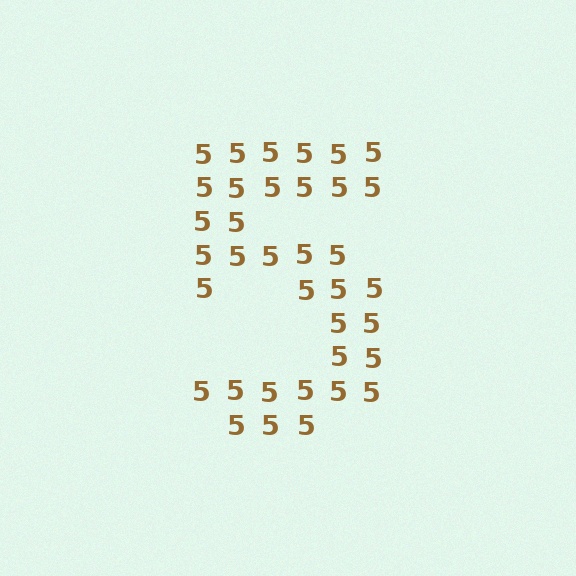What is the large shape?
The large shape is the digit 5.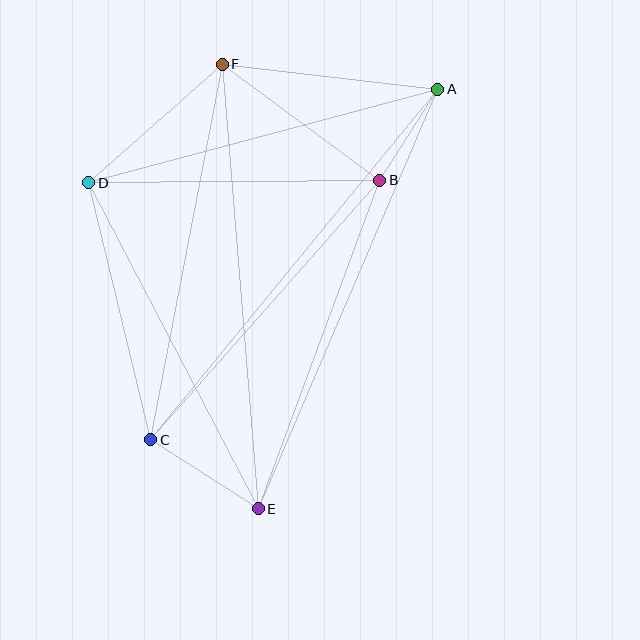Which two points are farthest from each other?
Points A and E are farthest from each other.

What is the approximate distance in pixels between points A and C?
The distance between A and C is approximately 453 pixels.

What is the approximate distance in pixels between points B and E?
The distance between B and E is approximately 351 pixels.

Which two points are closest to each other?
Points A and B are closest to each other.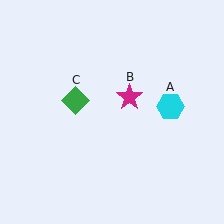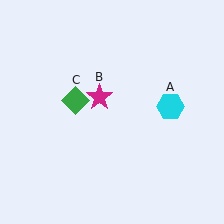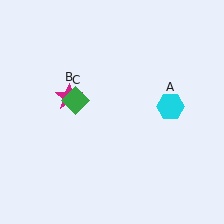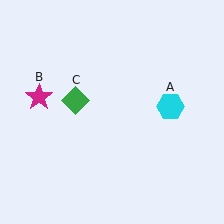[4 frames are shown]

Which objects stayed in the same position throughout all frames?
Cyan hexagon (object A) and green diamond (object C) remained stationary.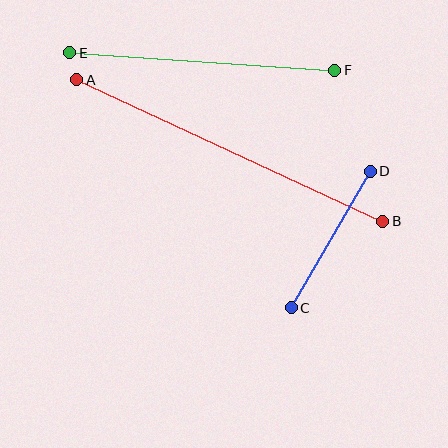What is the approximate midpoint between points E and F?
The midpoint is at approximately (202, 61) pixels.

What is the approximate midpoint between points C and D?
The midpoint is at approximately (331, 239) pixels.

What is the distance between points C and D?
The distance is approximately 158 pixels.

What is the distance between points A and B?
The distance is approximately 338 pixels.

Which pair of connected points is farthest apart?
Points A and B are farthest apart.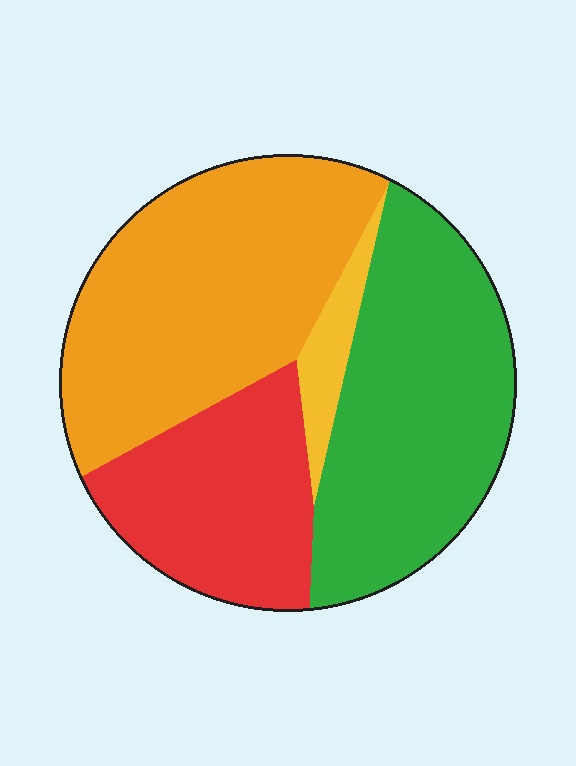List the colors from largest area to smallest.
From largest to smallest: orange, green, red, yellow.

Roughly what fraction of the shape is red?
Red covers around 20% of the shape.